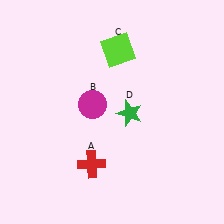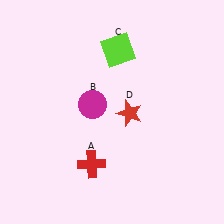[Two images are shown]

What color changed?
The star (D) changed from green in Image 1 to red in Image 2.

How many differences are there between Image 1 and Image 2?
There is 1 difference between the two images.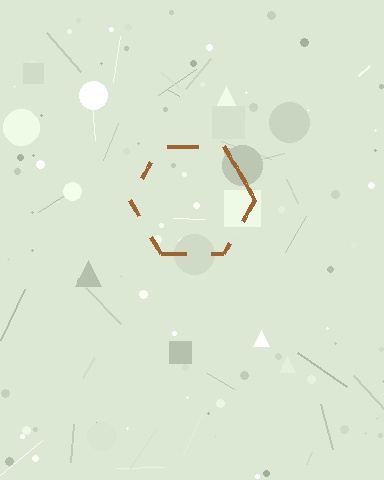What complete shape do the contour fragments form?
The contour fragments form a hexagon.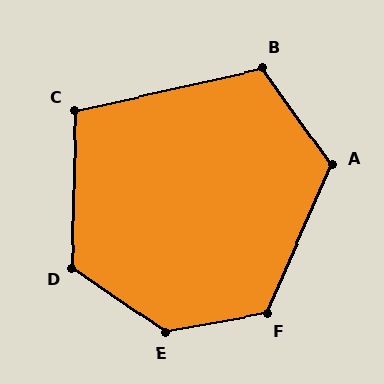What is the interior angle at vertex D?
Approximately 123 degrees (obtuse).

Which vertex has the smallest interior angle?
C, at approximately 104 degrees.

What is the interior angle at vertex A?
Approximately 121 degrees (obtuse).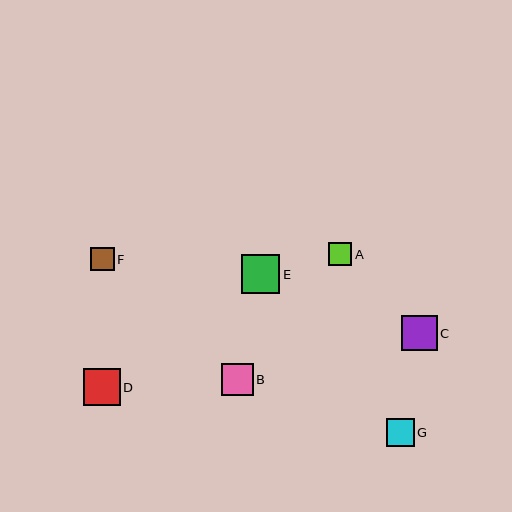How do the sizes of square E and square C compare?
Square E and square C are approximately the same size.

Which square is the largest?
Square E is the largest with a size of approximately 39 pixels.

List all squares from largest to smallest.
From largest to smallest: E, D, C, B, G, F, A.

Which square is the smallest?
Square A is the smallest with a size of approximately 23 pixels.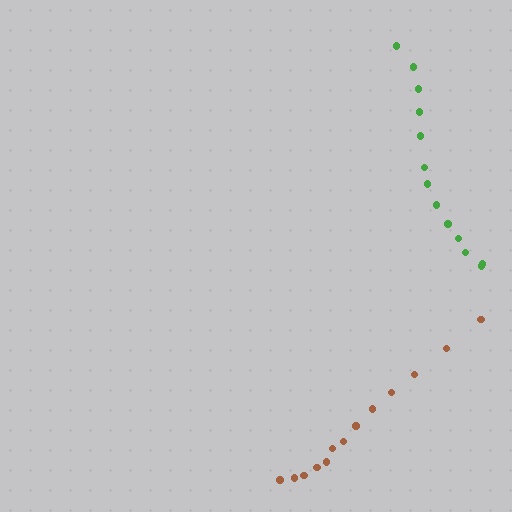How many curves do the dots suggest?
There are 2 distinct paths.